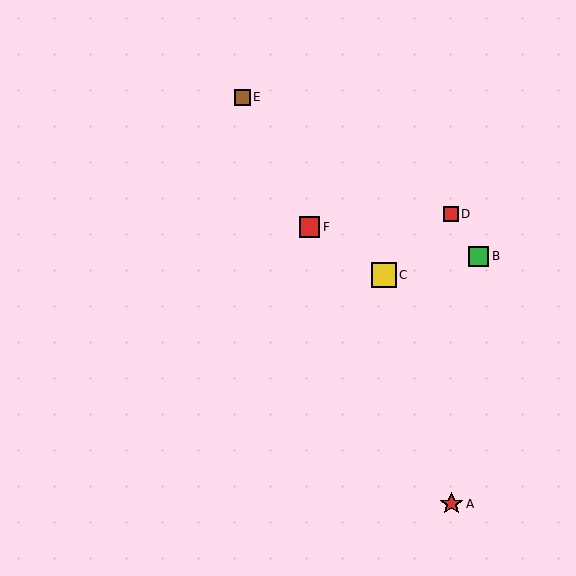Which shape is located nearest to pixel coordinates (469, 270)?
The green square (labeled B) at (479, 256) is nearest to that location.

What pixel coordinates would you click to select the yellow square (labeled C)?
Click at (384, 275) to select the yellow square C.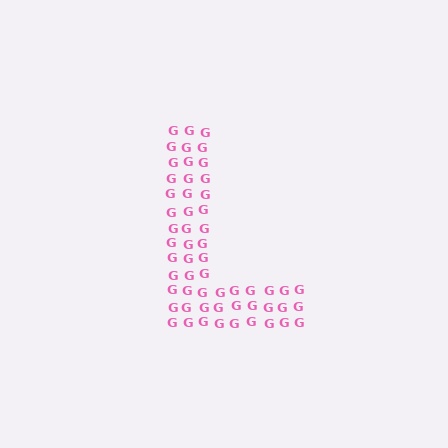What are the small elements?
The small elements are letter G's.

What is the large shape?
The large shape is the letter L.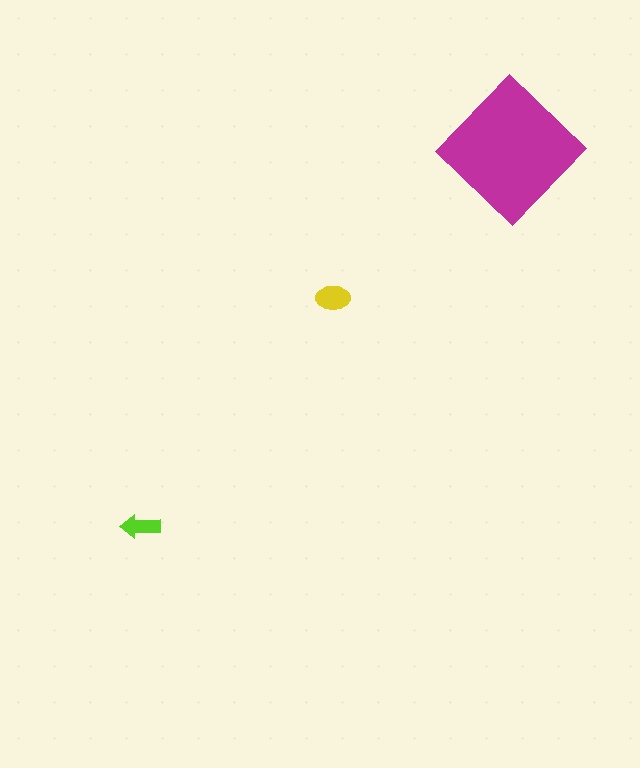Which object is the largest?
The magenta diamond.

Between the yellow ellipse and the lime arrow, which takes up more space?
The yellow ellipse.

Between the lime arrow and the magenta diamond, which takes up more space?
The magenta diamond.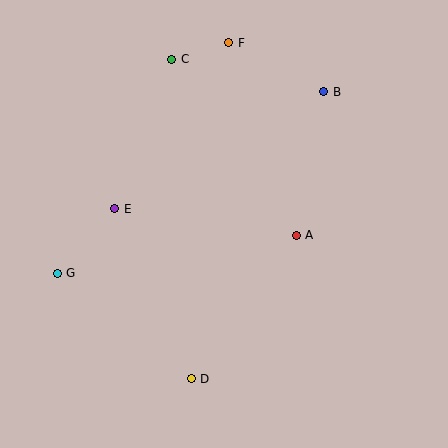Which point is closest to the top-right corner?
Point B is closest to the top-right corner.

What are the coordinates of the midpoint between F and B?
The midpoint between F and B is at (276, 67).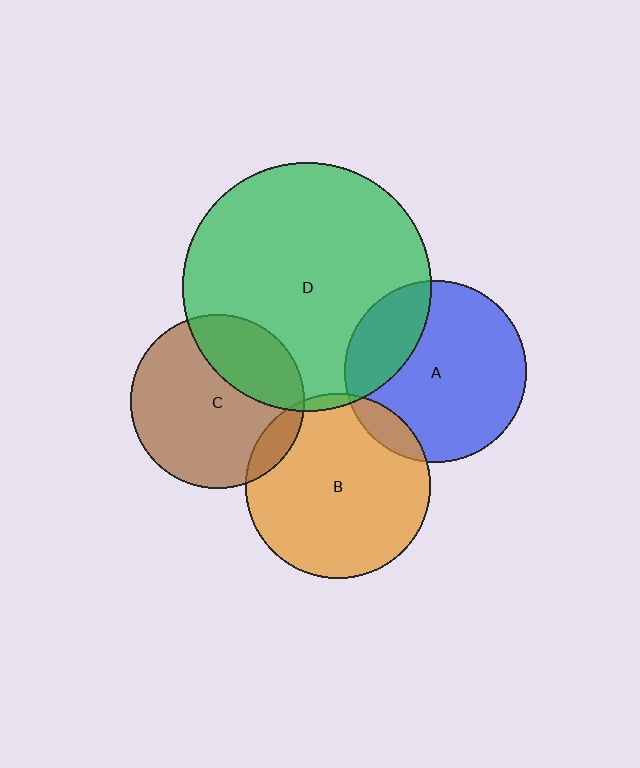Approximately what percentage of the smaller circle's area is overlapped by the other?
Approximately 30%.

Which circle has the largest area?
Circle D (green).